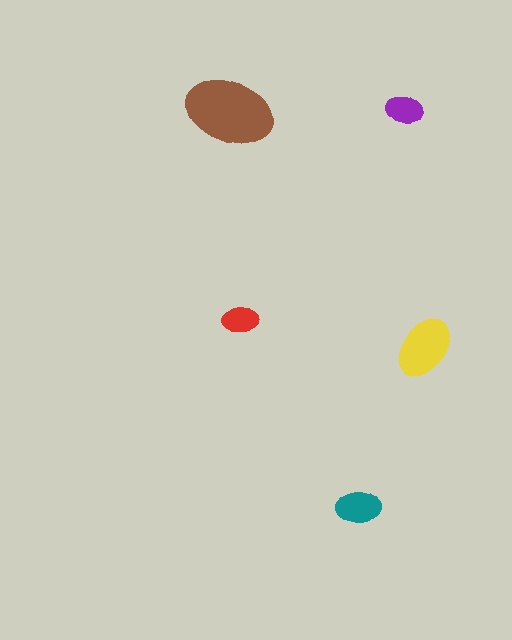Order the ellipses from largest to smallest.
the brown one, the yellow one, the teal one, the purple one, the red one.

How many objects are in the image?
There are 5 objects in the image.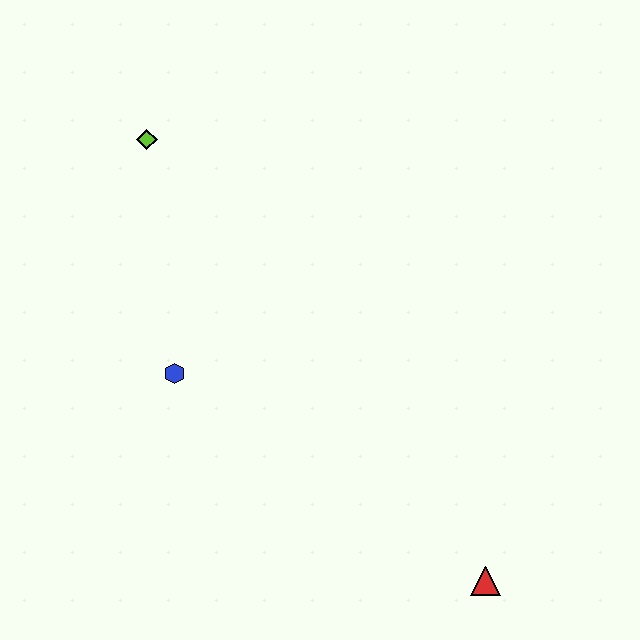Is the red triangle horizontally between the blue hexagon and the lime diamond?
No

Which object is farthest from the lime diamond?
The red triangle is farthest from the lime diamond.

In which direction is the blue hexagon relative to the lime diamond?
The blue hexagon is below the lime diamond.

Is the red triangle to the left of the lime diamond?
No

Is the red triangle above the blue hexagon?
No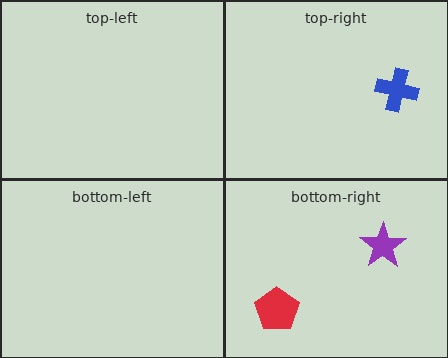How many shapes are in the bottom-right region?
2.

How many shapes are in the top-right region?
1.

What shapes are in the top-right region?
The blue cross.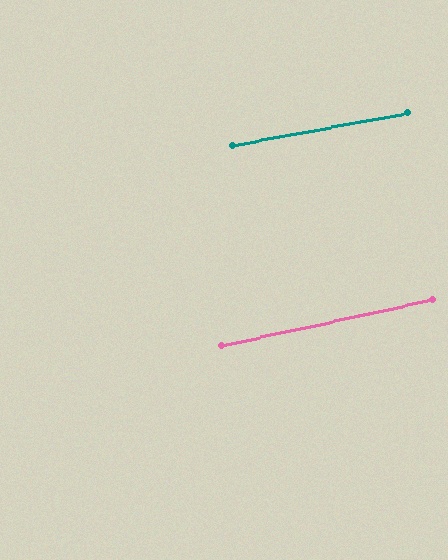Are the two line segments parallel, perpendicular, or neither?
Parallel — their directions differ by only 1.5°.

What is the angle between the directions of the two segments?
Approximately 2 degrees.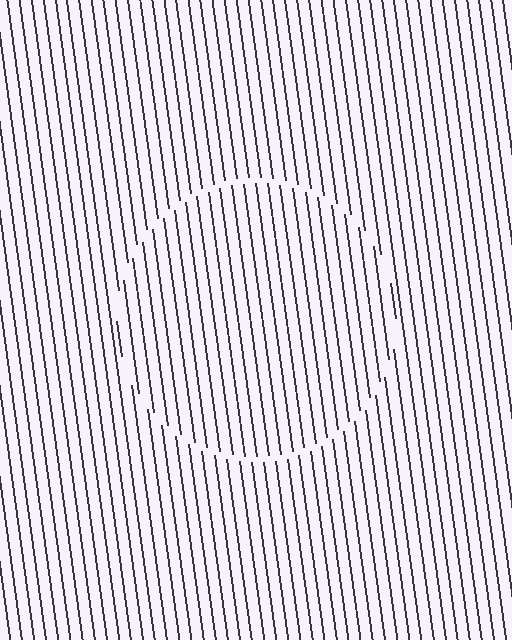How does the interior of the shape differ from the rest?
The interior of the shape contains the same grating, shifted by half a period — the contour is defined by the phase discontinuity where line-ends from the inner and outer gratings abut.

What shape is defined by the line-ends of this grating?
An illusory circle. The interior of the shape contains the same grating, shifted by half a period — the contour is defined by the phase discontinuity where line-ends from the inner and outer gratings abut.